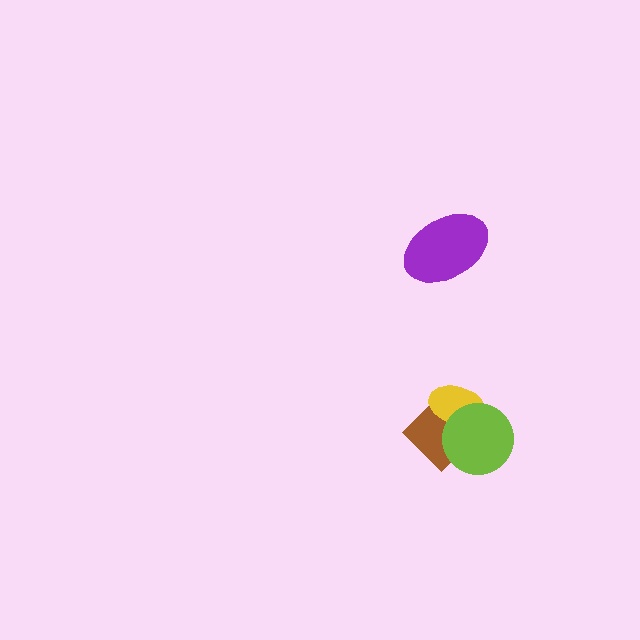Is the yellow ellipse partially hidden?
Yes, it is partially covered by another shape.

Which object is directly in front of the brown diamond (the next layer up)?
The yellow ellipse is directly in front of the brown diamond.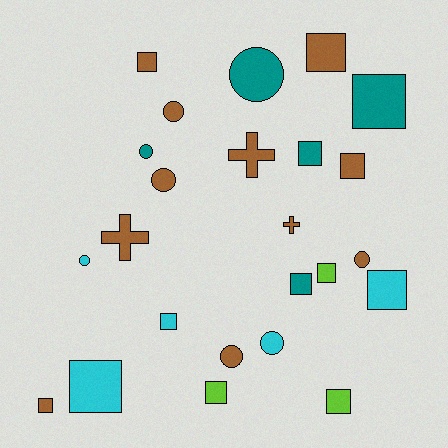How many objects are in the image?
There are 24 objects.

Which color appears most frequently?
Brown, with 11 objects.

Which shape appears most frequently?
Square, with 13 objects.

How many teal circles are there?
There are 2 teal circles.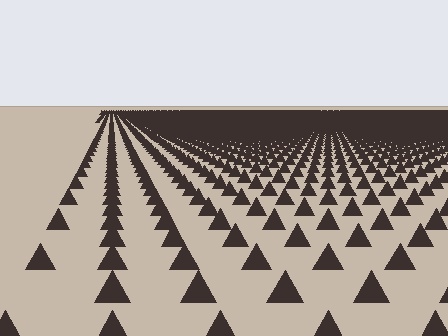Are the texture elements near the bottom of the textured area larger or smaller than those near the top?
Larger. Near the bottom, elements are closer to the viewer and appear at a bigger on-screen size.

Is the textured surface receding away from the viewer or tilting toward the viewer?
The surface is receding away from the viewer. Texture elements get smaller and denser toward the top.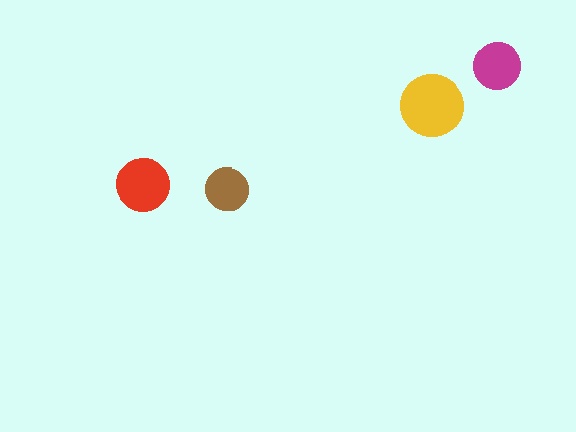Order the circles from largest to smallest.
the yellow one, the red one, the magenta one, the brown one.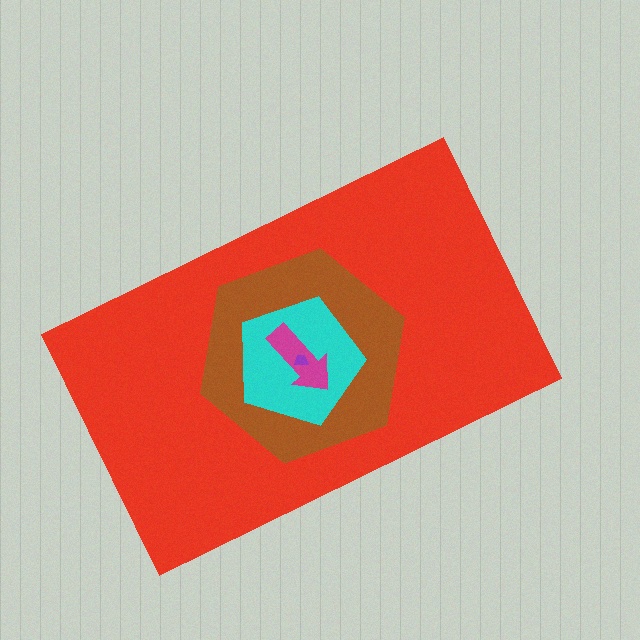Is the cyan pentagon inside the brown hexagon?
Yes.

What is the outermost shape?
The red rectangle.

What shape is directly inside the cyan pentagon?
The magenta arrow.